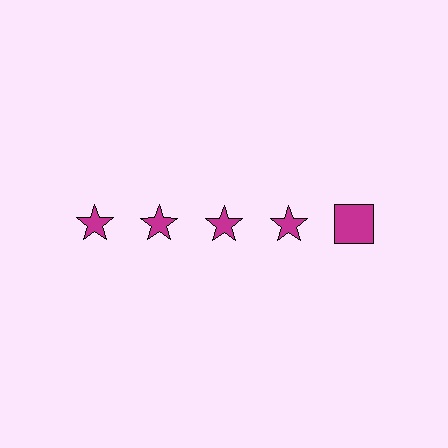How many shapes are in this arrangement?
There are 5 shapes arranged in a grid pattern.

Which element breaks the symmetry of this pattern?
The magenta square in the top row, rightmost column breaks the symmetry. All other shapes are magenta stars.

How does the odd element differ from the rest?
It has a different shape: square instead of star.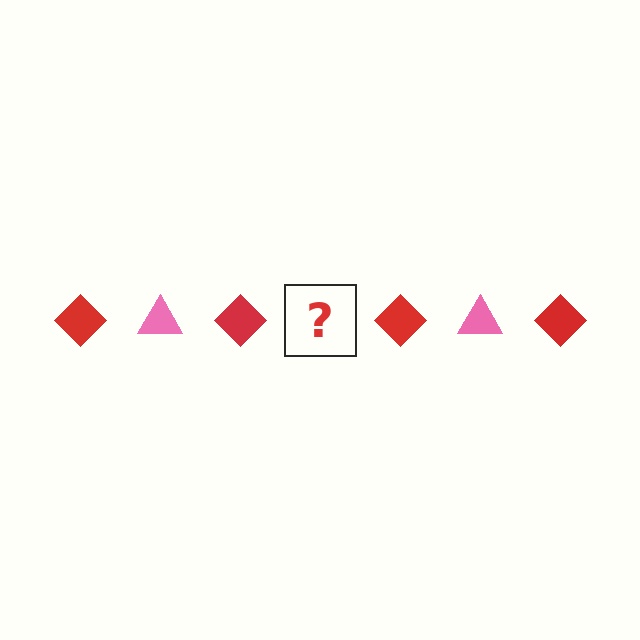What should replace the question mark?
The question mark should be replaced with a pink triangle.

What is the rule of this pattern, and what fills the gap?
The rule is that the pattern alternates between red diamond and pink triangle. The gap should be filled with a pink triangle.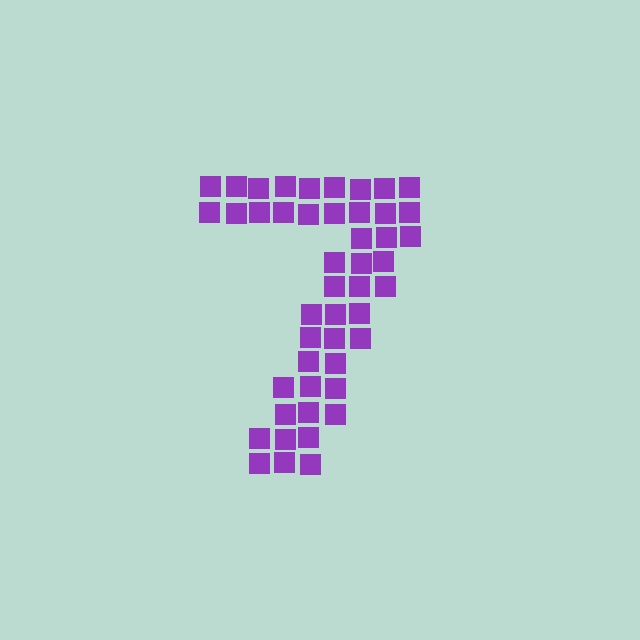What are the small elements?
The small elements are squares.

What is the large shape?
The large shape is the digit 7.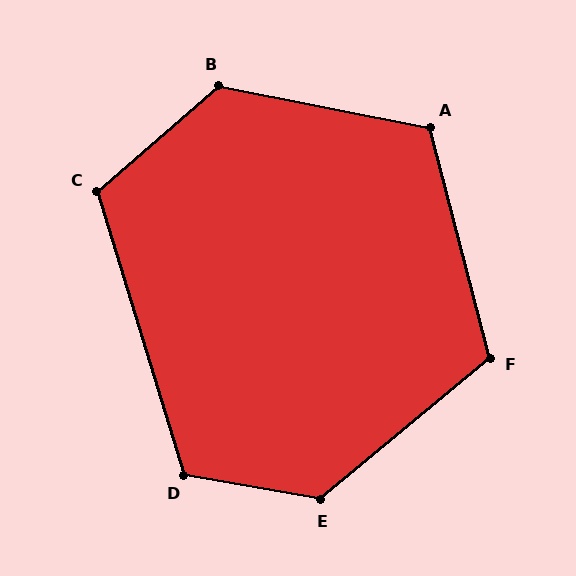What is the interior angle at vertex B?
Approximately 128 degrees (obtuse).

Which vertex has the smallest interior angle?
C, at approximately 114 degrees.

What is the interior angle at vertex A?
Approximately 116 degrees (obtuse).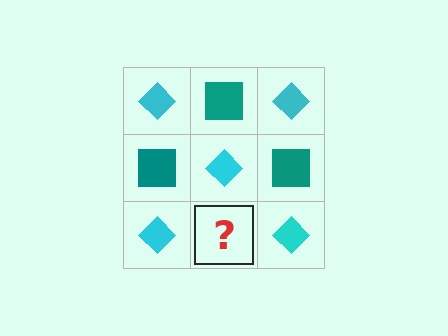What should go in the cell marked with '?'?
The missing cell should contain a teal square.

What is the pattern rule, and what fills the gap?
The rule is that it alternates cyan diamond and teal square in a checkerboard pattern. The gap should be filled with a teal square.